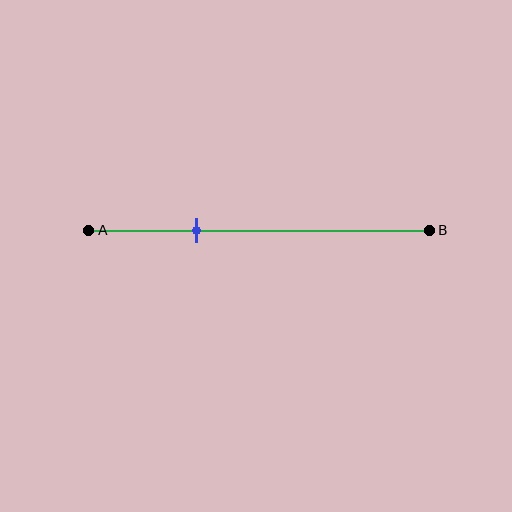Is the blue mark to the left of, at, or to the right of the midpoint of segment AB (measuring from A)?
The blue mark is to the left of the midpoint of segment AB.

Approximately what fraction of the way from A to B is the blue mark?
The blue mark is approximately 30% of the way from A to B.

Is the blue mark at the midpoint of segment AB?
No, the mark is at about 30% from A, not at the 50% midpoint.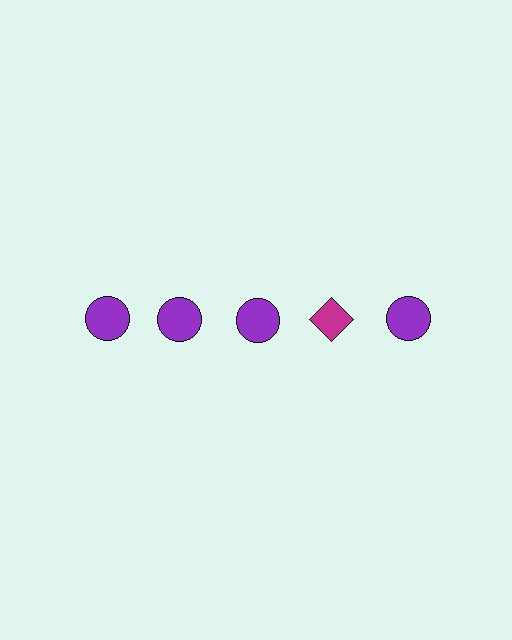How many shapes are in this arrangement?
There are 5 shapes arranged in a grid pattern.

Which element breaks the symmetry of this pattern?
The magenta diamond in the top row, second from right column breaks the symmetry. All other shapes are purple circles.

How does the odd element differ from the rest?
It differs in both color (magenta instead of purple) and shape (diamond instead of circle).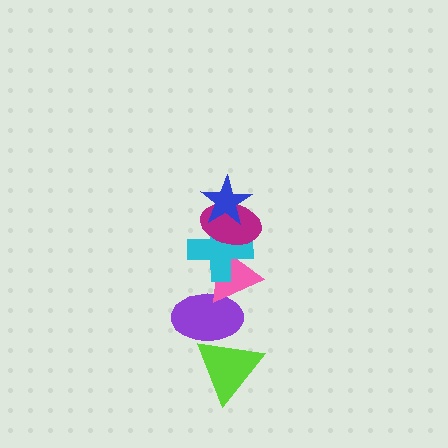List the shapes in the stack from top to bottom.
From top to bottom: the blue star, the magenta ellipse, the cyan cross, the pink triangle, the purple ellipse, the lime triangle.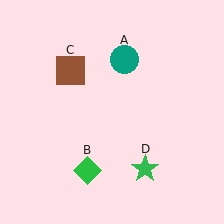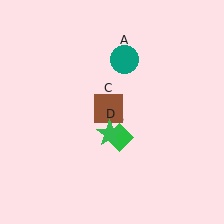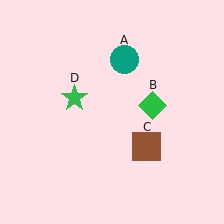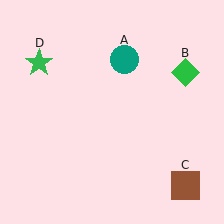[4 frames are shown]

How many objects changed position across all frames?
3 objects changed position: green diamond (object B), brown square (object C), green star (object D).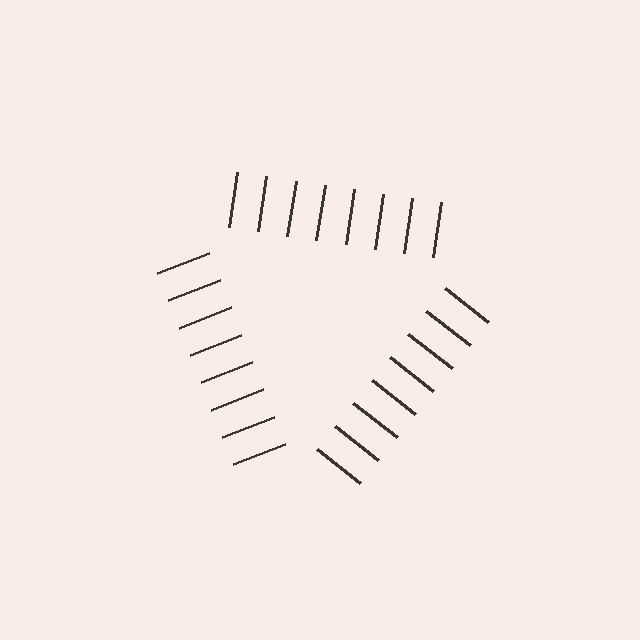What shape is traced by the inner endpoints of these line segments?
An illusory triangle — the line segments terminate on its edges but no continuous stroke is drawn.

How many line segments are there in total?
24 — 8 along each of the 3 edges.